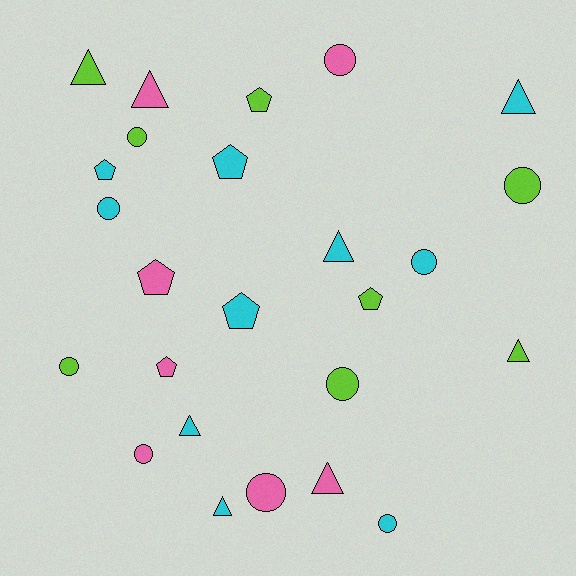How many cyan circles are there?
There are 3 cyan circles.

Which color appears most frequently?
Cyan, with 10 objects.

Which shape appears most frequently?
Circle, with 10 objects.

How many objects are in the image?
There are 25 objects.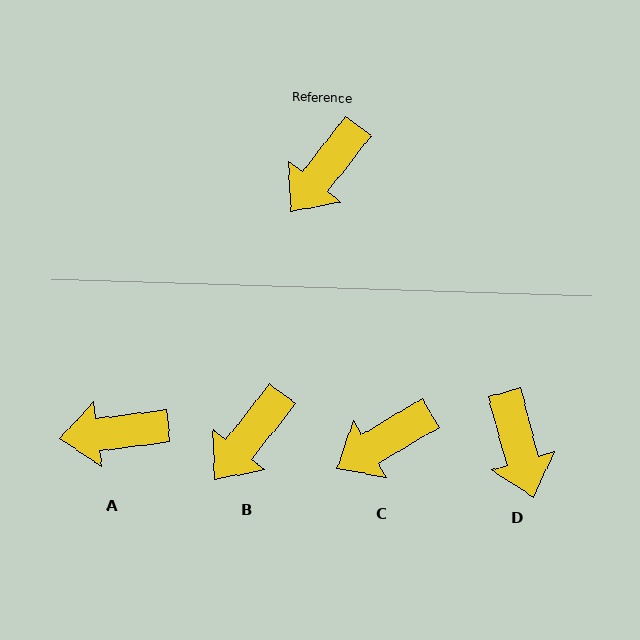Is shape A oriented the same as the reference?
No, it is off by about 45 degrees.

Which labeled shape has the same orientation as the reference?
B.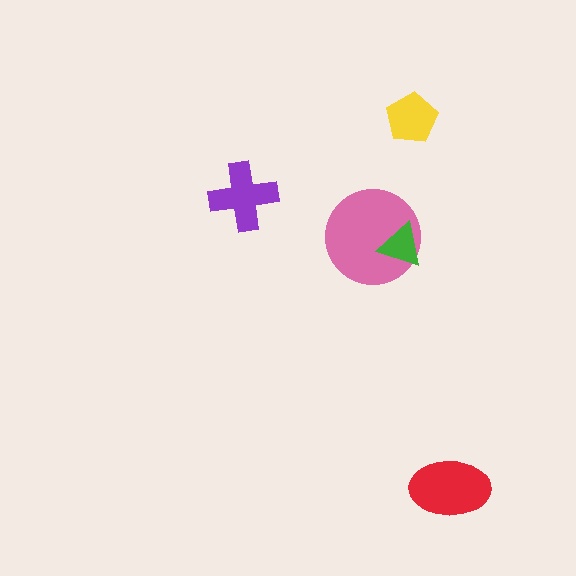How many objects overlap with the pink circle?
1 object overlaps with the pink circle.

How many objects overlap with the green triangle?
1 object overlaps with the green triangle.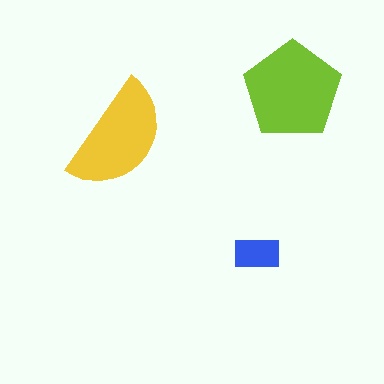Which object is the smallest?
The blue rectangle.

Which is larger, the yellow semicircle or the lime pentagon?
The lime pentagon.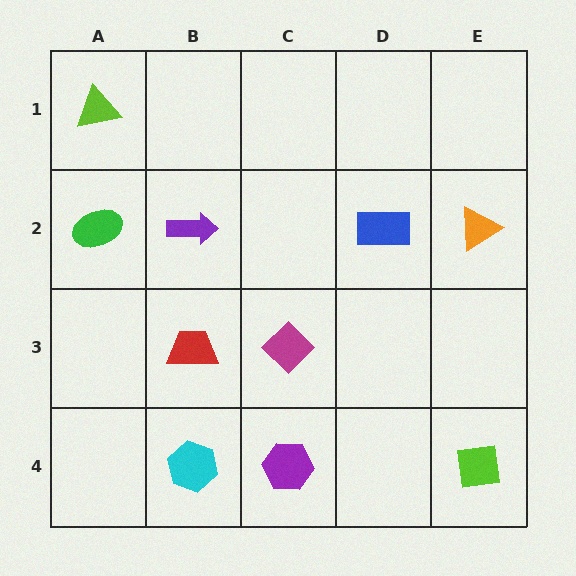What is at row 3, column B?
A red trapezoid.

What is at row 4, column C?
A purple hexagon.